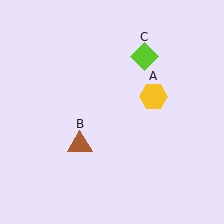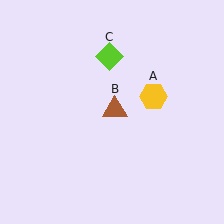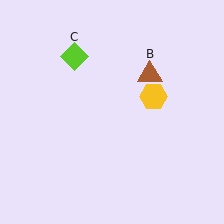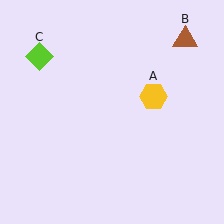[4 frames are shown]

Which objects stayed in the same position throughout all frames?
Yellow hexagon (object A) remained stationary.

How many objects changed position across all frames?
2 objects changed position: brown triangle (object B), lime diamond (object C).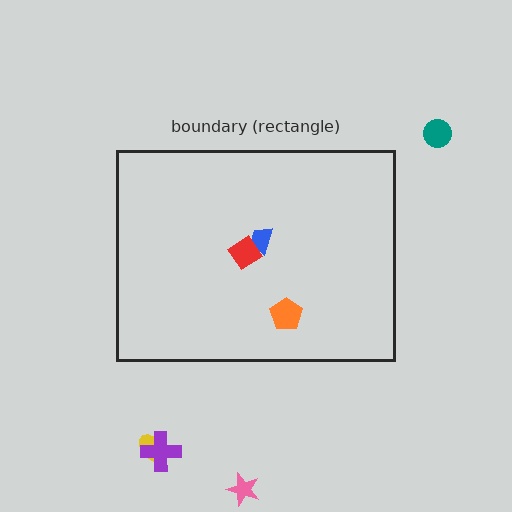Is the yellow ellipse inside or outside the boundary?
Outside.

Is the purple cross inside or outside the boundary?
Outside.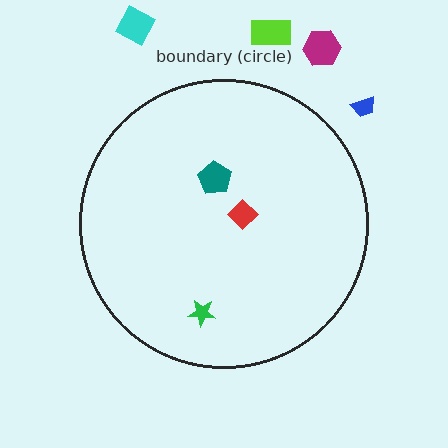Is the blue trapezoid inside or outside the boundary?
Outside.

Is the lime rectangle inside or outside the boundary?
Outside.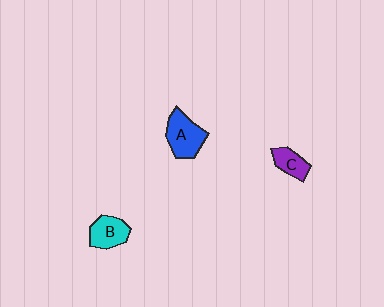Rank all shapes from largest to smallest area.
From largest to smallest: A (blue), B (cyan), C (purple).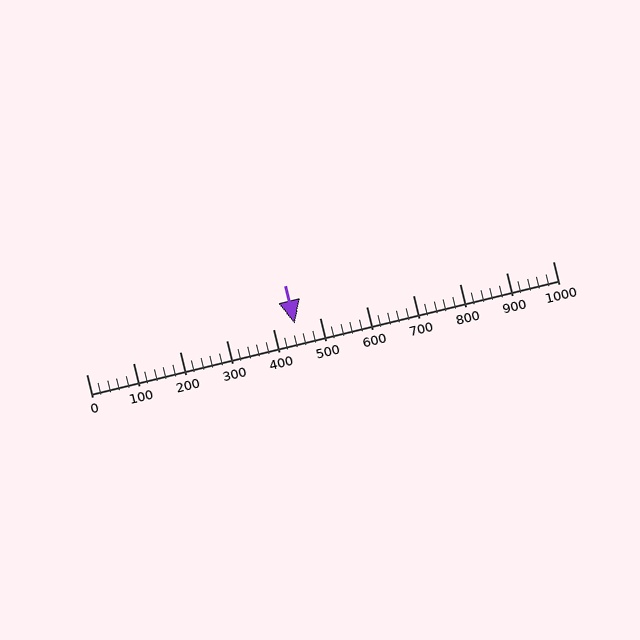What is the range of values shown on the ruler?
The ruler shows values from 0 to 1000.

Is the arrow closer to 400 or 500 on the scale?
The arrow is closer to 400.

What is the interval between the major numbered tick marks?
The major tick marks are spaced 100 units apart.